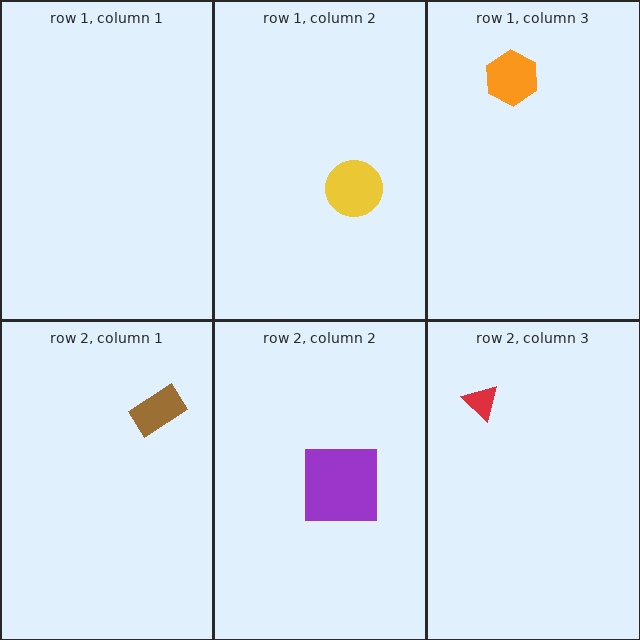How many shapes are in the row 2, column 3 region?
1.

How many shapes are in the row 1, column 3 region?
1.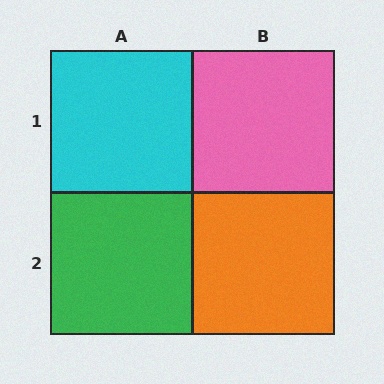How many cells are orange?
1 cell is orange.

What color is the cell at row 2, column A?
Green.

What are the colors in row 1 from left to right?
Cyan, pink.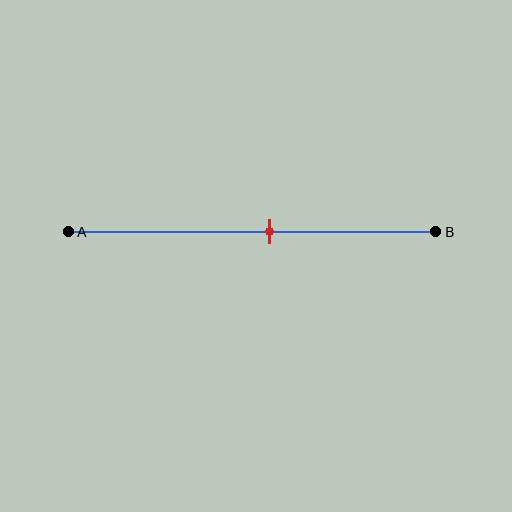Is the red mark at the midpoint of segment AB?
No, the mark is at about 55% from A, not at the 50% midpoint.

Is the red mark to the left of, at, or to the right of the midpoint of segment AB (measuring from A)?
The red mark is to the right of the midpoint of segment AB.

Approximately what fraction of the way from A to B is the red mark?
The red mark is approximately 55% of the way from A to B.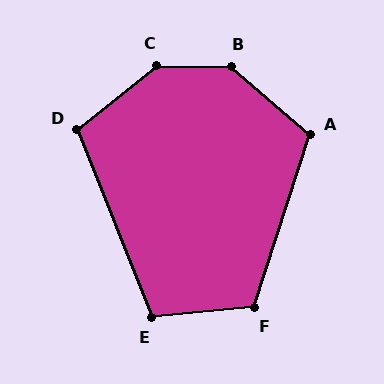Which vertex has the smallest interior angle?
E, at approximately 107 degrees.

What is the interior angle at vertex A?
Approximately 113 degrees (obtuse).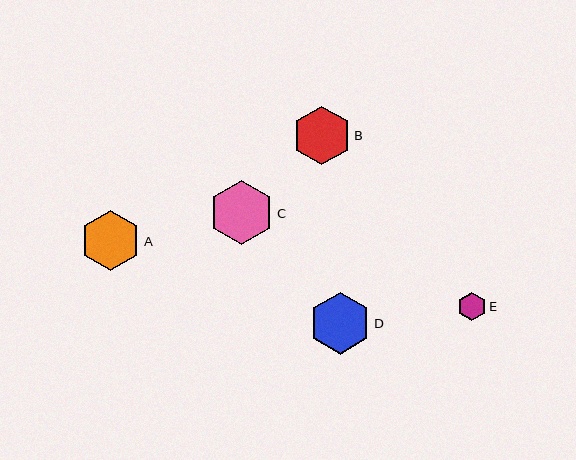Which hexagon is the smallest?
Hexagon E is the smallest with a size of approximately 28 pixels.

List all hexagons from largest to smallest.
From largest to smallest: C, D, A, B, E.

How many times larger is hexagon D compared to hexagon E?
Hexagon D is approximately 2.2 times the size of hexagon E.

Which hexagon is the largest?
Hexagon C is the largest with a size of approximately 64 pixels.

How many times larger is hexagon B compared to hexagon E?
Hexagon B is approximately 2.1 times the size of hexagon E.